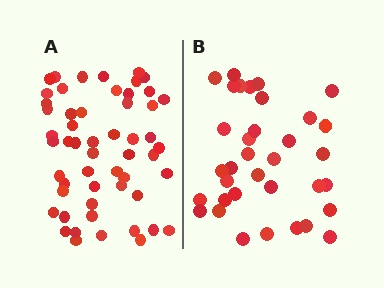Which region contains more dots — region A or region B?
Region A (the left region) has more dots.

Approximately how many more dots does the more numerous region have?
Region A has approximately 20 more dots than region B.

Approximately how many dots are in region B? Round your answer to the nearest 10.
About 40 dots. (The exact count is 35, which rounds to 40.)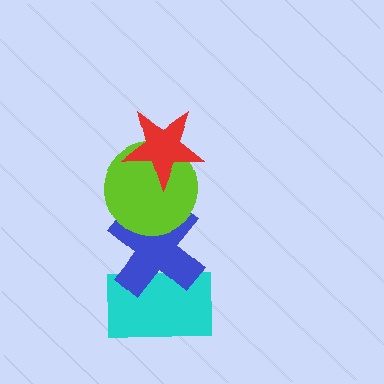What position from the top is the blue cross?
The blue cross is 3rd from the top.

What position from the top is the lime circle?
The lime circle is 2nd from the top.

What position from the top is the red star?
The red star is 1st from the top.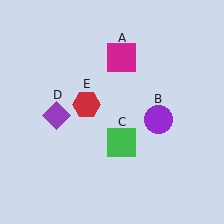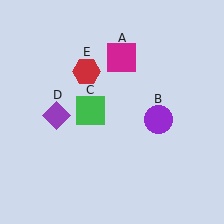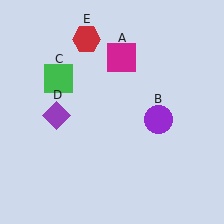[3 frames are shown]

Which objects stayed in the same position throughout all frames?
Magenta square (object A) and purple circle (object B) and purple diamond (object D) remained stationary.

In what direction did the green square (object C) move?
The green square (object C) moved up and to the left.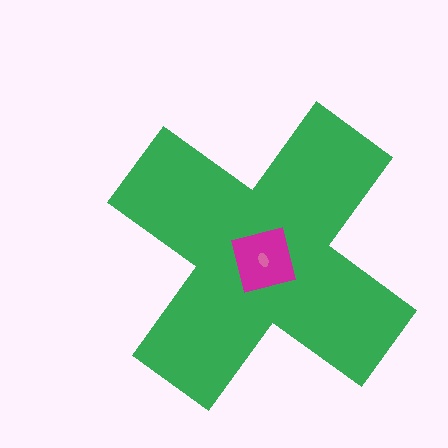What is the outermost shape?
The green cross.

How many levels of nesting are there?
3.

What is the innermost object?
The pink ellipse.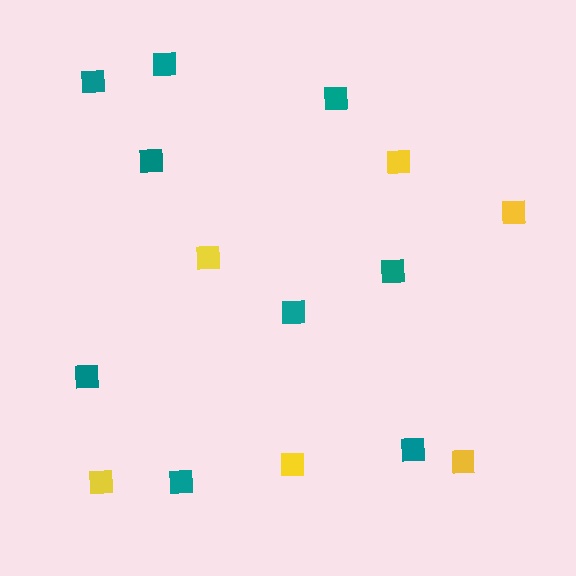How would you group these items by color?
There are 2 groups: one group of yellow squares (6) and one group of teal squares (9).